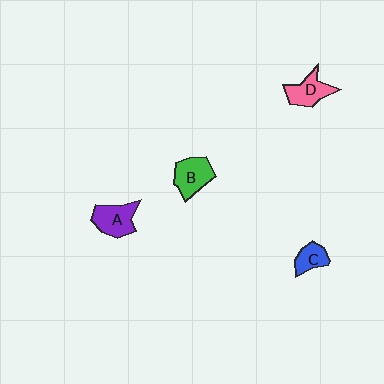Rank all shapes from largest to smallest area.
From largest to smallest: A (purple), B (green), D (pink), C (blue).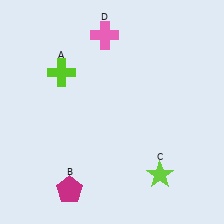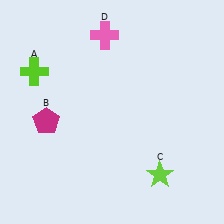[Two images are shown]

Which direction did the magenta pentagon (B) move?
The magenta pentagon (B) moved up.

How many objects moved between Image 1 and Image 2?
2 objects moved between the two images.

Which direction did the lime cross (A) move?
The lime cross (A) moved left.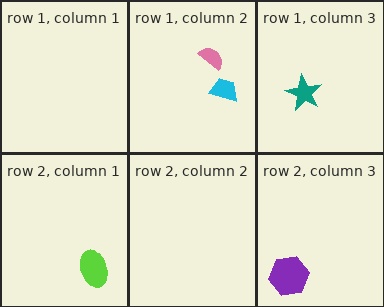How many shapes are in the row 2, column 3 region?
1.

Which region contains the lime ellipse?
The row 2, column 1 region.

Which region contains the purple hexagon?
The row 2, column 3 region.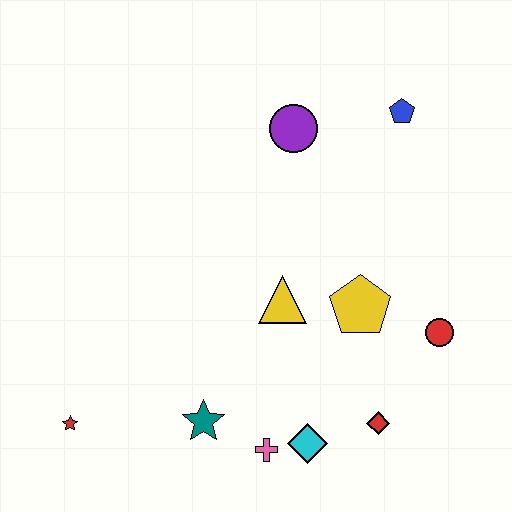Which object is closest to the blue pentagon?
The purple circle is closest to the blue pentagon.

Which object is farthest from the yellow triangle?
The red star is farthest from the yellow triangle.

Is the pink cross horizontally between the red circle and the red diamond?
No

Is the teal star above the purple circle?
No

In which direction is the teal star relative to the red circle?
The teal star is to the left of the red circle.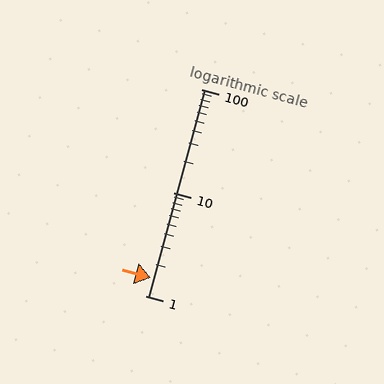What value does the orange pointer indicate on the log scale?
The pointer indicates approximately 1.5.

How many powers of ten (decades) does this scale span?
The scale spans 2 decades, from 1 to 100.